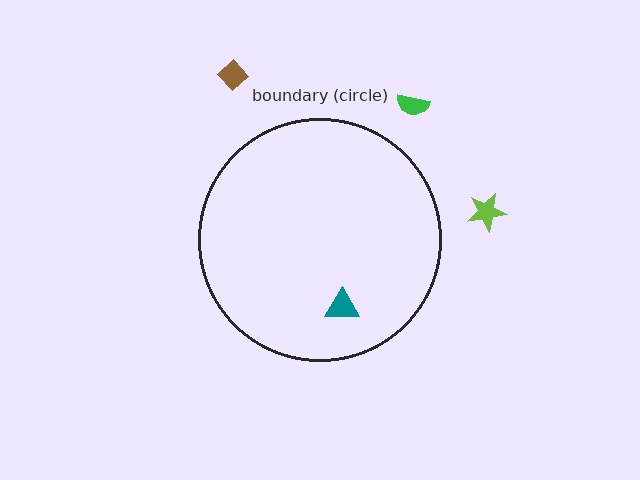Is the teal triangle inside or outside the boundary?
Inside.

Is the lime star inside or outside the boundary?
Outside.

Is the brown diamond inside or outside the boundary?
Outside.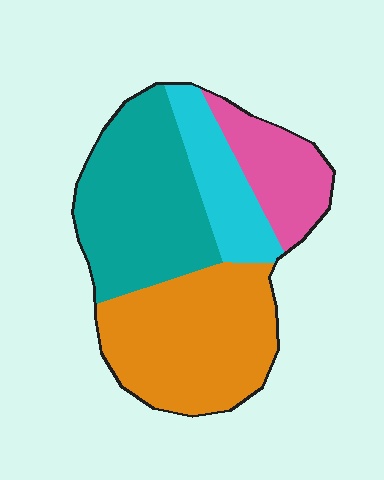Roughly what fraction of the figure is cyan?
Cyan takes up about one sixth (1/6) of the figure.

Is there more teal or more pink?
Teal.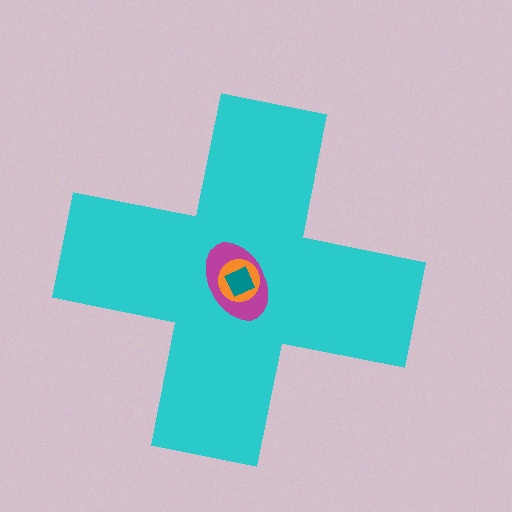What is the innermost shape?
The teal square.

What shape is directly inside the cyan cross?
The magenta ellipse.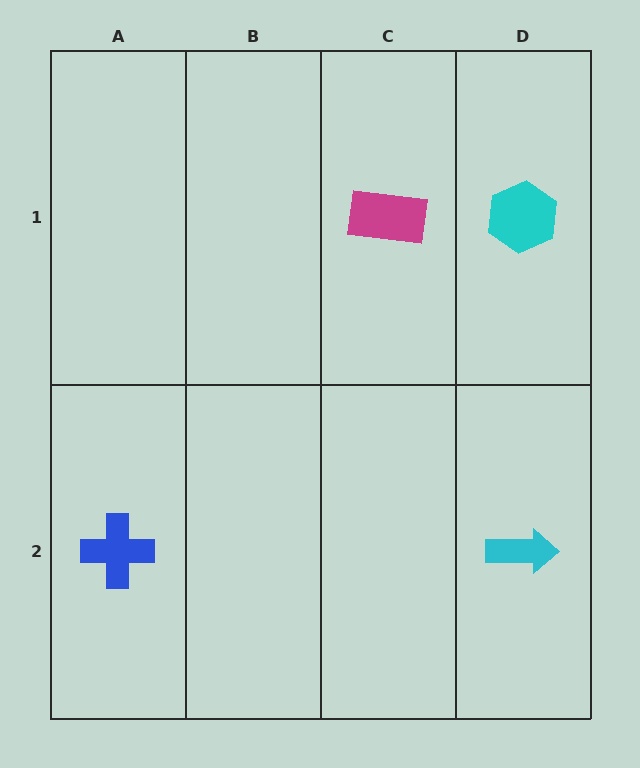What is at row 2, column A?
A blue cross.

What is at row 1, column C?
A magenta rectangle.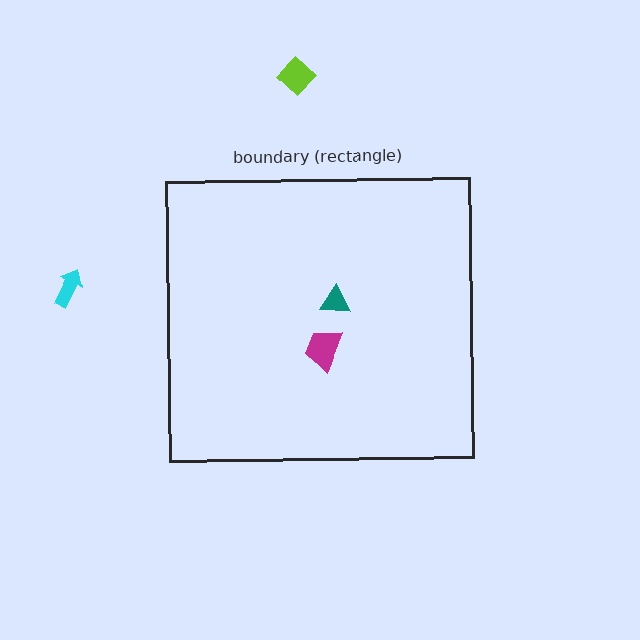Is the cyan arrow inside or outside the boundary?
Outside.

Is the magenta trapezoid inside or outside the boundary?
Inside.